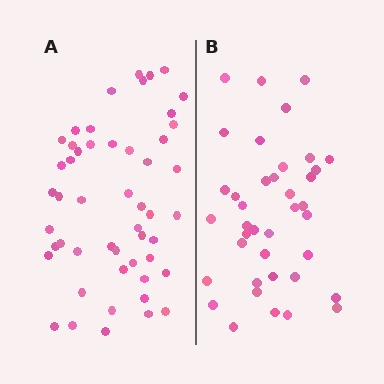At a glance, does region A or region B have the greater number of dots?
Region A (the left region) has more dots.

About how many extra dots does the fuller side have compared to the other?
Region A has roughly 12 or so more dots than region B.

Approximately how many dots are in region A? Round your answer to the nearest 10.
About 50 dots. (The exact count is 51, which rounds to 50.)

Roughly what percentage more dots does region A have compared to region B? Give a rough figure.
About 30% more.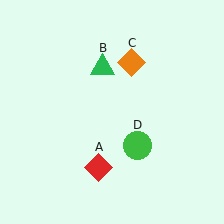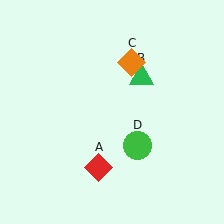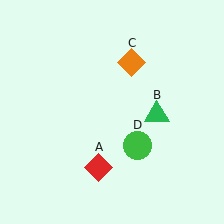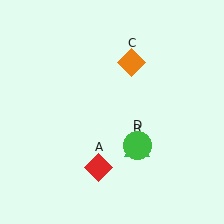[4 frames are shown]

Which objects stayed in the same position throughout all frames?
Red diamond (object A) and orange diamond (object C) and green circle (object D) remained stationary.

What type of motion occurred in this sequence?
The green triangle (object B) rotated clockwise around the center of the scene.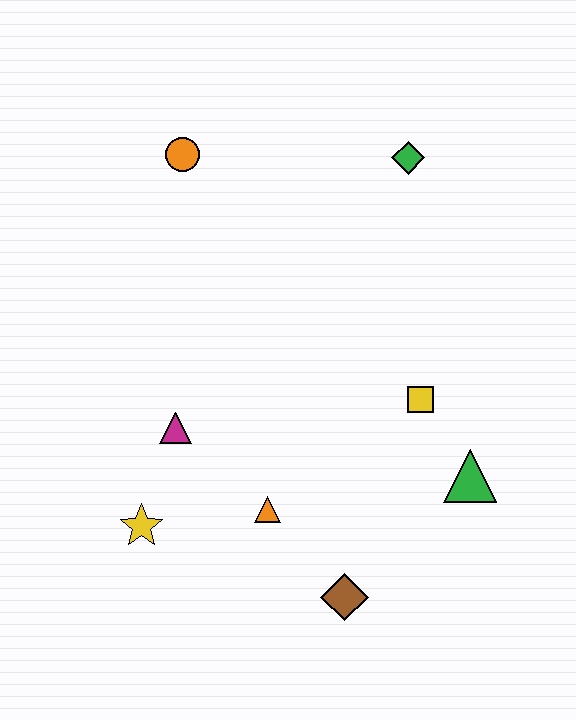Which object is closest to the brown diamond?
The orange triangle is closest to the brown diamond.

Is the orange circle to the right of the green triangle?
No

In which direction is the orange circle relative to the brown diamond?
The orange circle is above the brown diamond.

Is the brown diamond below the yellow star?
Yes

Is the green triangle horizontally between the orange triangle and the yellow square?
No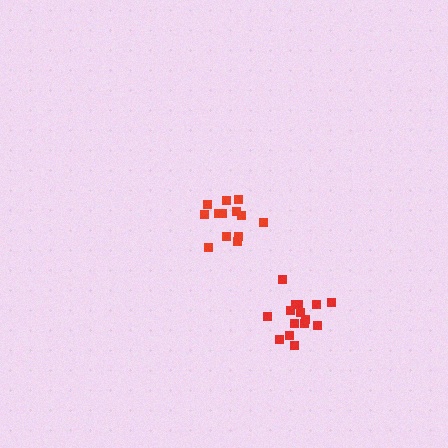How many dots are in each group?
Group 1: 13 dots, Group 2: 15 dots (28 total).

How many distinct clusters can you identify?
There are 2 distinct clusters.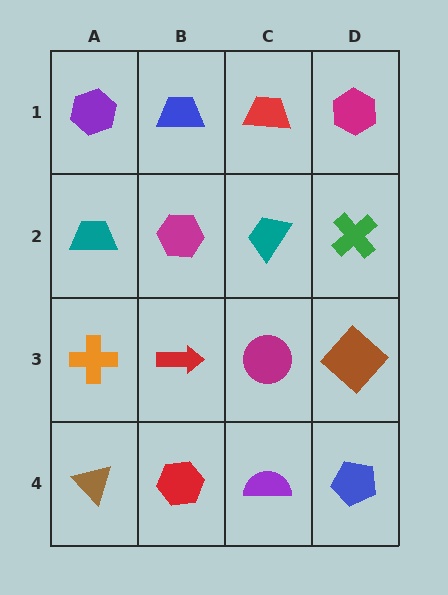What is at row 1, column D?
A magenta hexagon.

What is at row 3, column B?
A red arrow.